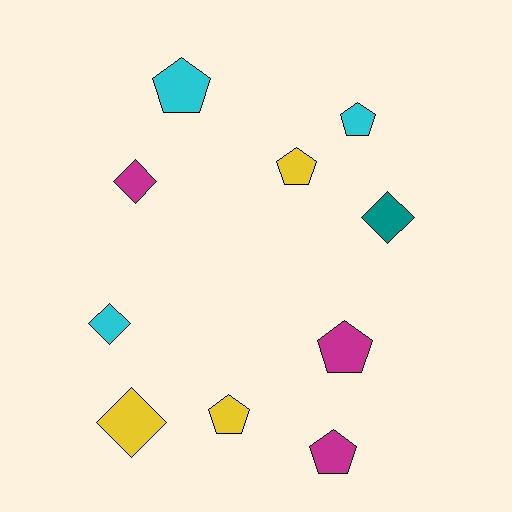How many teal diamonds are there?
There is 1 teal diamond.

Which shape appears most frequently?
Pentagon, with 6 objects.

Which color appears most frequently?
Magenta, with 3 objects.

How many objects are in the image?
There are 10 objects.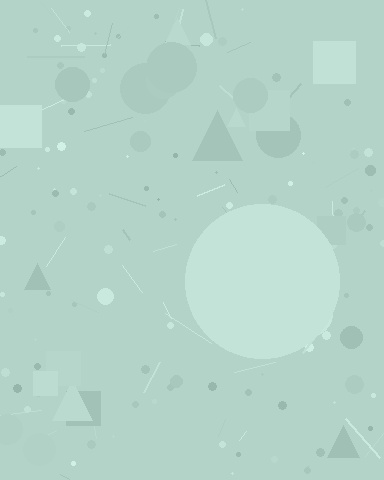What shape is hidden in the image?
A circle is hidden in the image.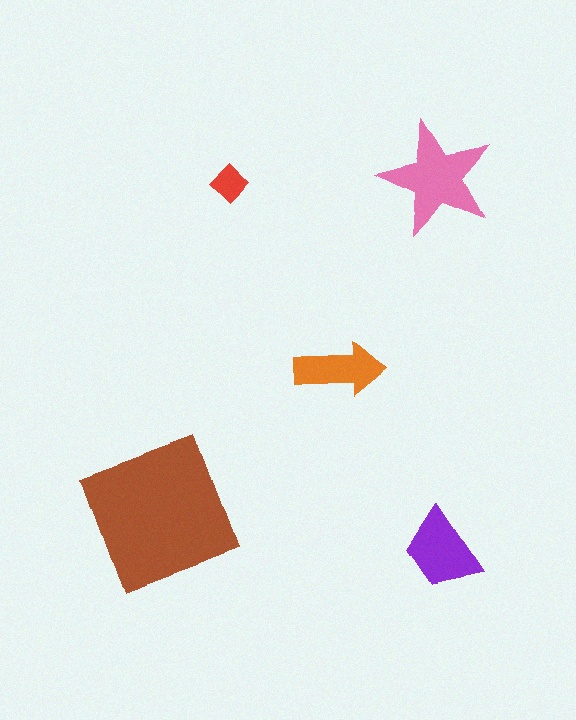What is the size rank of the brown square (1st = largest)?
1st.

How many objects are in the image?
There are 5 objects in the image.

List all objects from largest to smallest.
The brown square, the pink star, the purple trapezoid, the orange arrow, the red diamond.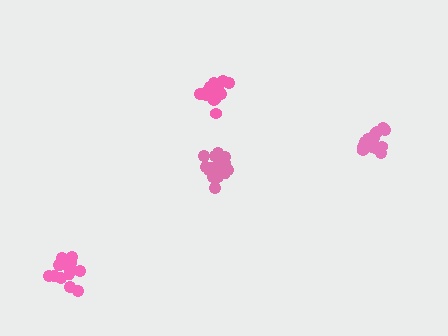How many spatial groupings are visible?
There are 4 spatial groupings.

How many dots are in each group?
Group 1: 17 dots, Group 2: 19 dots, Group 3: 15 dots, Group 4: 14 dots (65 total).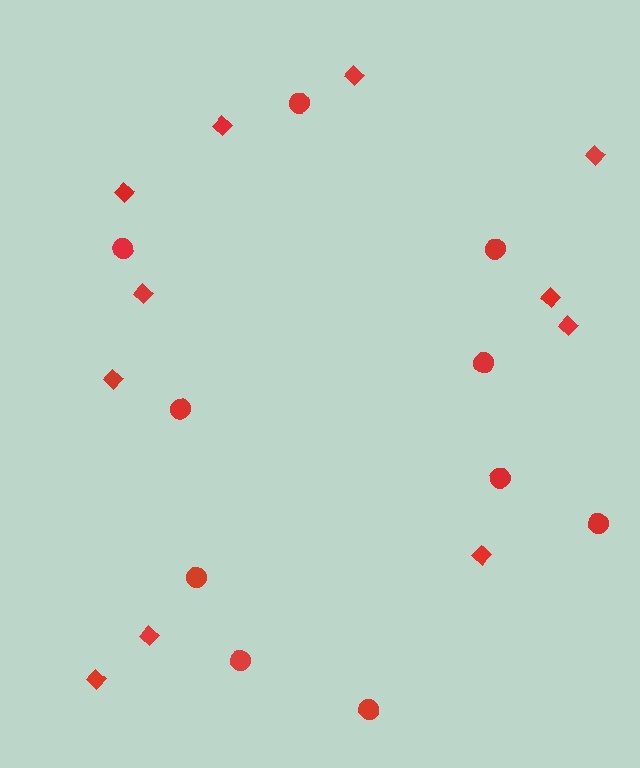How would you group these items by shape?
There are 2 groups: one group of circles (10) and one group of diamonds (11).